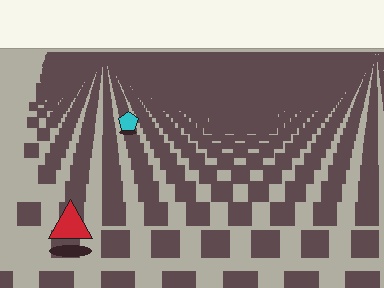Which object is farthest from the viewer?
The cyan pentagon is farthest from the viewer. It appears smaller and the ground texture around it is denser.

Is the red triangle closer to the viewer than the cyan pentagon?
Yes. The red triangle is closer — you can tell from the texture gradient: the ground texture is coarser near it.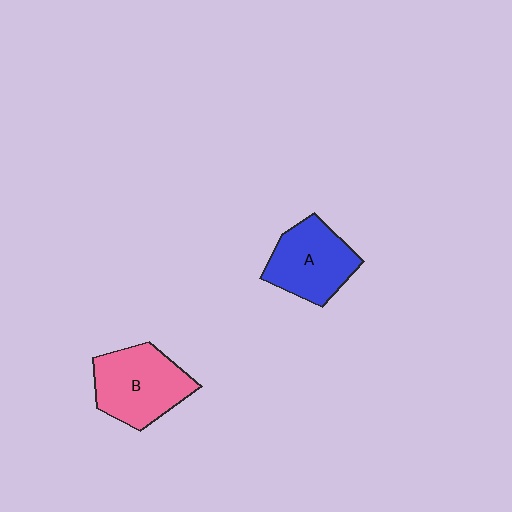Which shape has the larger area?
Shape B (pink).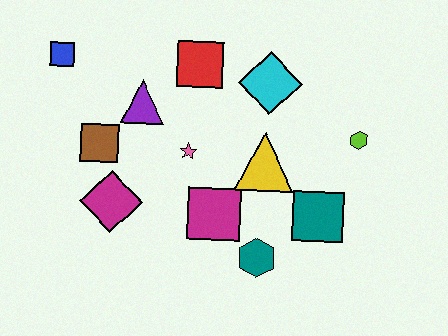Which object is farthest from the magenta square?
The blue square is farthest from the magenta square.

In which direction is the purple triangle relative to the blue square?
The purple triangle is to the right of the blue square.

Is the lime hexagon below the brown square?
No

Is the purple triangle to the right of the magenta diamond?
Yes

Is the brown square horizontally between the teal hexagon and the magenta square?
No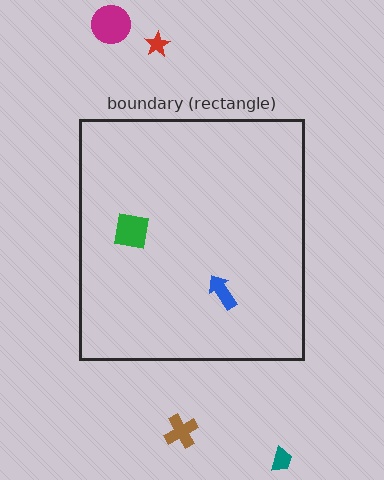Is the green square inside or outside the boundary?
Inside.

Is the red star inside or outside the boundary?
Outside.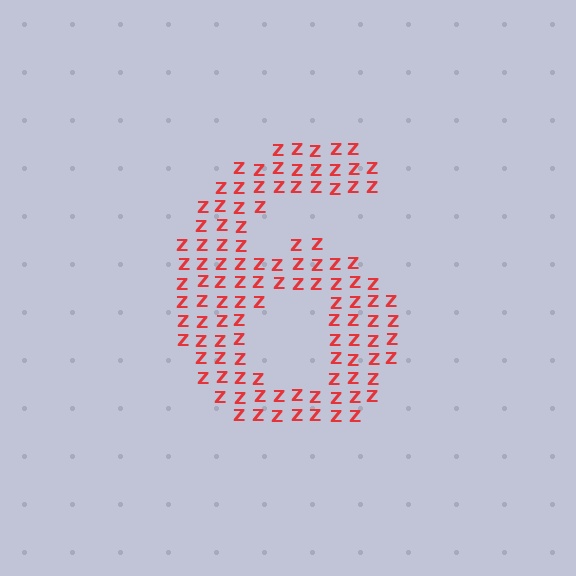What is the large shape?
The large shape is the digit 6.